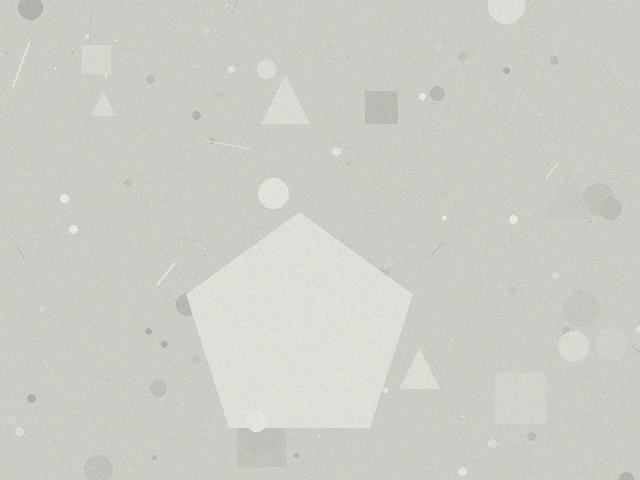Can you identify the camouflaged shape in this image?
The camouflaged shape is a pentagon.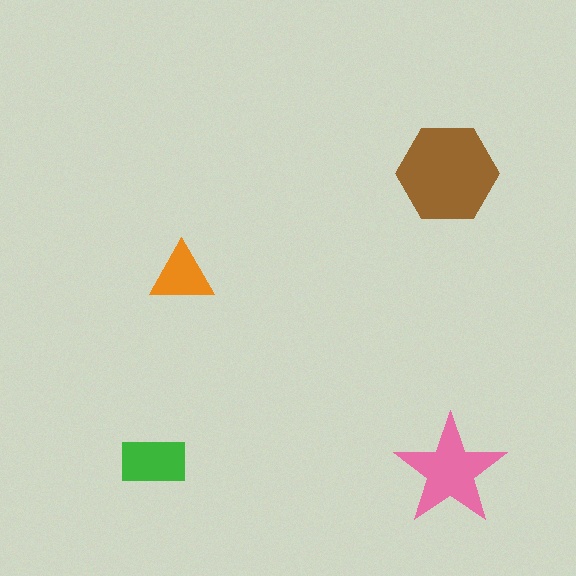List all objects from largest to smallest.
The brown hexagon, the pink star, the green rectangle, the orange triangle.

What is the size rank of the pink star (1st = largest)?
2nd.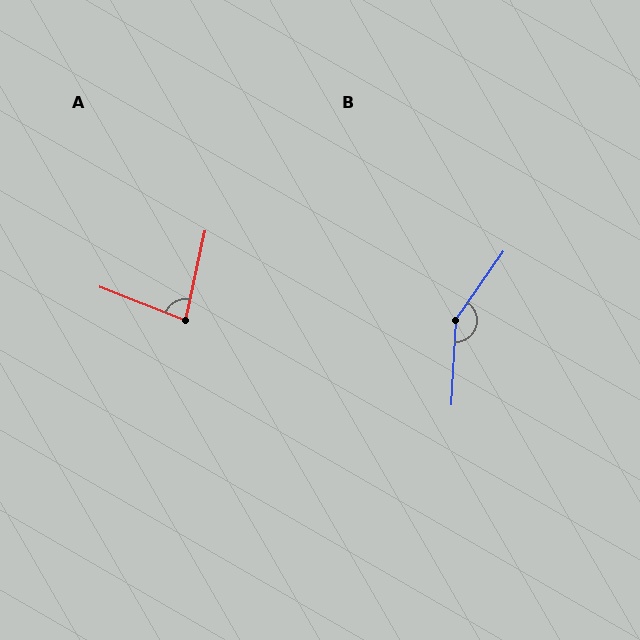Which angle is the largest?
B, at approximately 148 degrees.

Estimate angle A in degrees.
Approximately 81 degrees.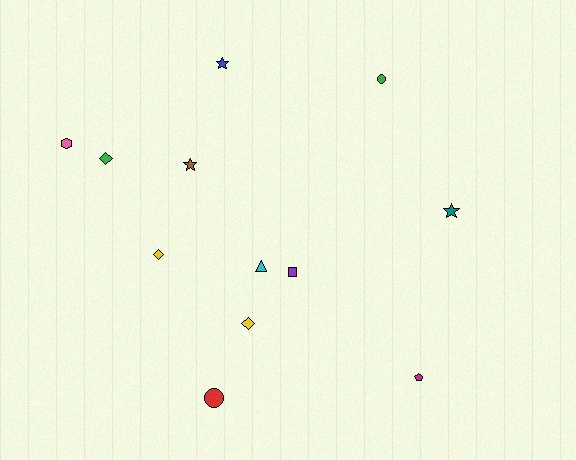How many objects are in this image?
There are 12 objects.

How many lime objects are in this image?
There are no lime objects.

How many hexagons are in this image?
There is 1 hexagon.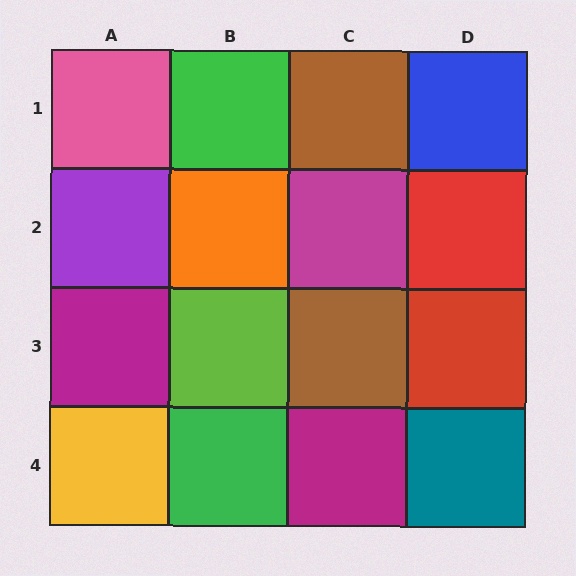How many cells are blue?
1 cell is blue.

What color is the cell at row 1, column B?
Green.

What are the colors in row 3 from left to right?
Magenta, lime, brown, red.